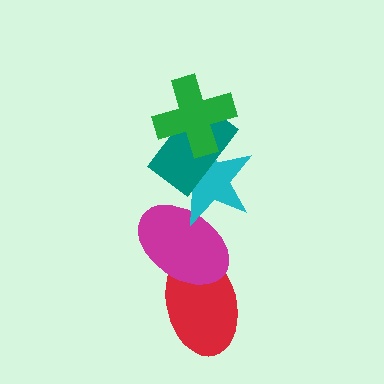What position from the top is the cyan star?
The cyan star is 3rd from the top.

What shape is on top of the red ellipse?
The magenta ellipse is on top of the red ellipse.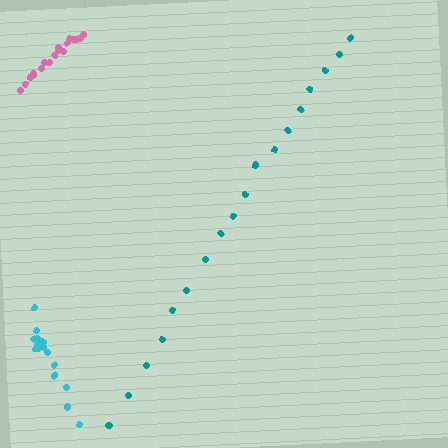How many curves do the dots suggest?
There are 3 distinct paths.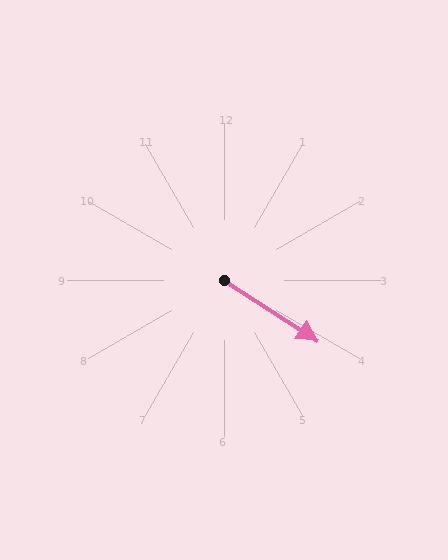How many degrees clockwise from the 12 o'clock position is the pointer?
Approximately 123 degrees.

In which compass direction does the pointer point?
Southeast.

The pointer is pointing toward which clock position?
Roughly 4 o'clock.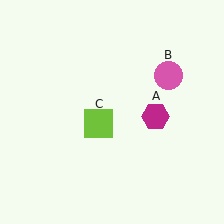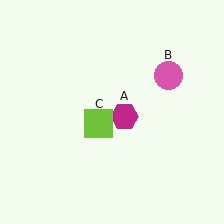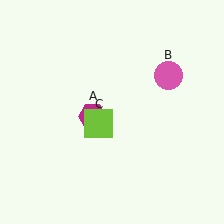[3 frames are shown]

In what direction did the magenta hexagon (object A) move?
The magenta hexagon (object A) moved left.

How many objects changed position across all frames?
1 object changed position: magenta hexagon (object A).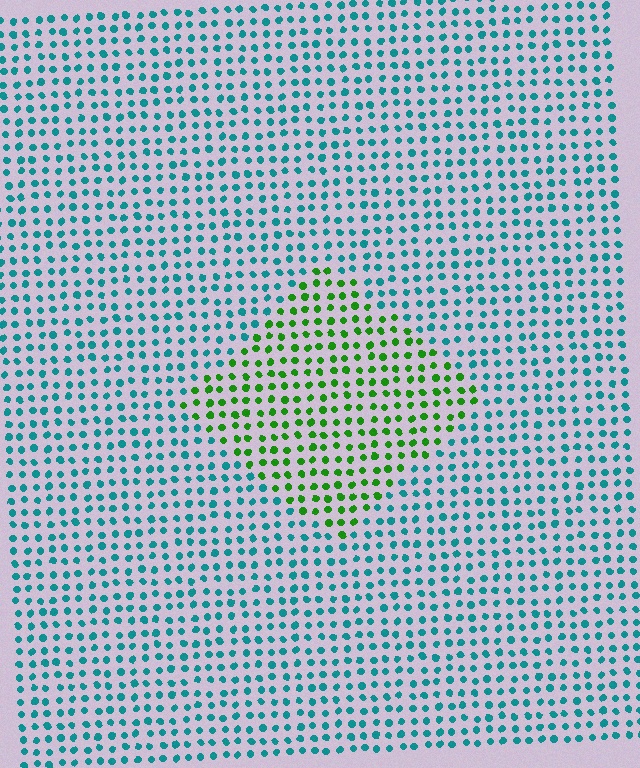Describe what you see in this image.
The image is filled with small teal elements in a uniform arrangement. A diamond-shaped region is visible where the elements are tinted to a slightly different hue, forming a subtle color boundary.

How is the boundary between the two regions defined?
The boundary is defined purely by a slight shift in hue (about 64 degrees). Spacing, size, and orientation are identical on both sides.